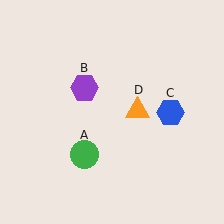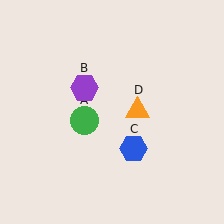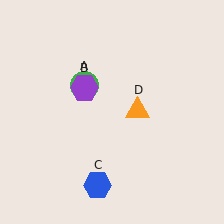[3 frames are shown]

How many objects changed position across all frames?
2 objects changed position: green circle (object A), blue hexagon (object C).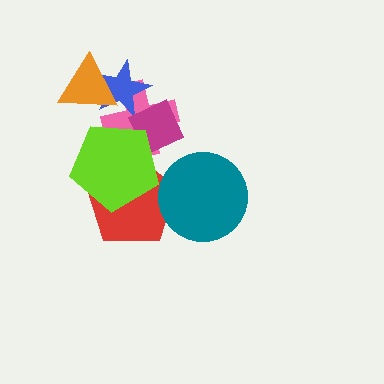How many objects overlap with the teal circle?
1 object overlaps with the teal circle.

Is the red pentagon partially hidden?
Yes, it is partially covered by another shape.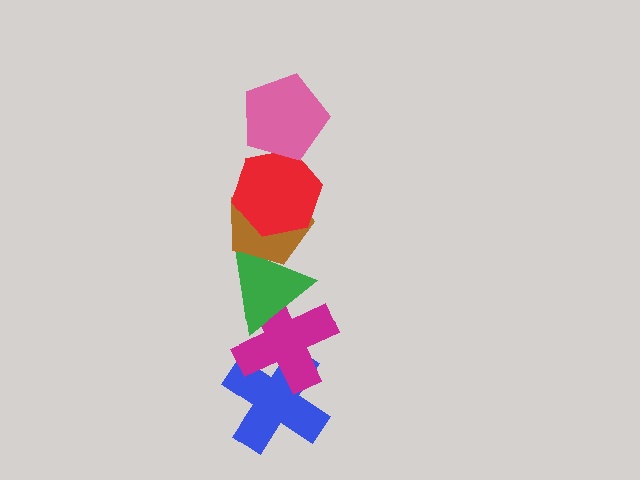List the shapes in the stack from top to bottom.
From top to bottom: the pink pentagon, the red hexagon, the brown pentagon, the green triangle, the magenta cross, the blue cross.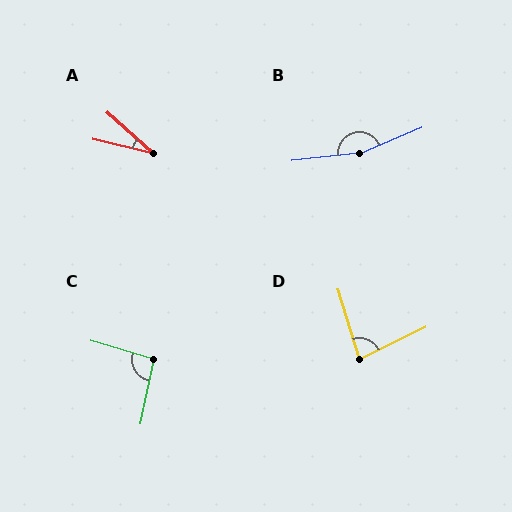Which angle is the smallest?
A, at approximately 28 degrees.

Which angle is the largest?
B, at approximately 163 degrees.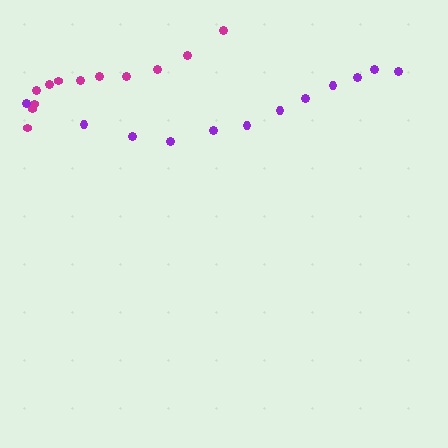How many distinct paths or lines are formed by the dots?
There are 2 distinct paths.